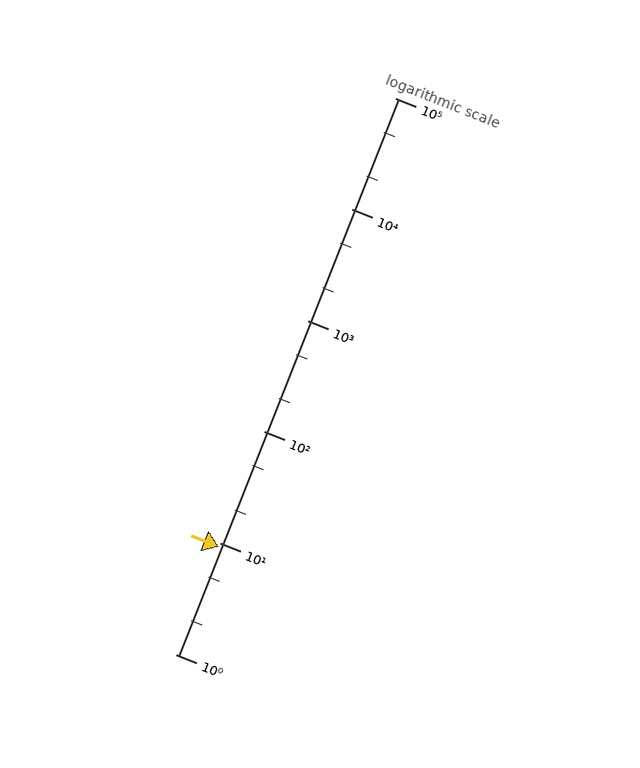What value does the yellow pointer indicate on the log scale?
The pointer indicates approximately 9.3.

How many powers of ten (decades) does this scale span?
The scale spans 5 decades, from 1 to 100000.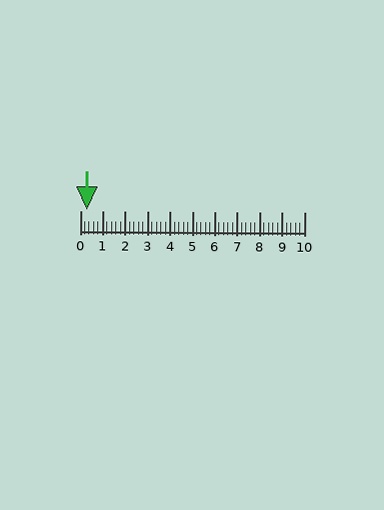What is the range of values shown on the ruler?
The ruler shows values from 0 to 10.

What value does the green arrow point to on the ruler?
The green arrow points to approximately 0.3.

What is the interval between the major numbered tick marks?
The major tick marks are spaced 1 units apart.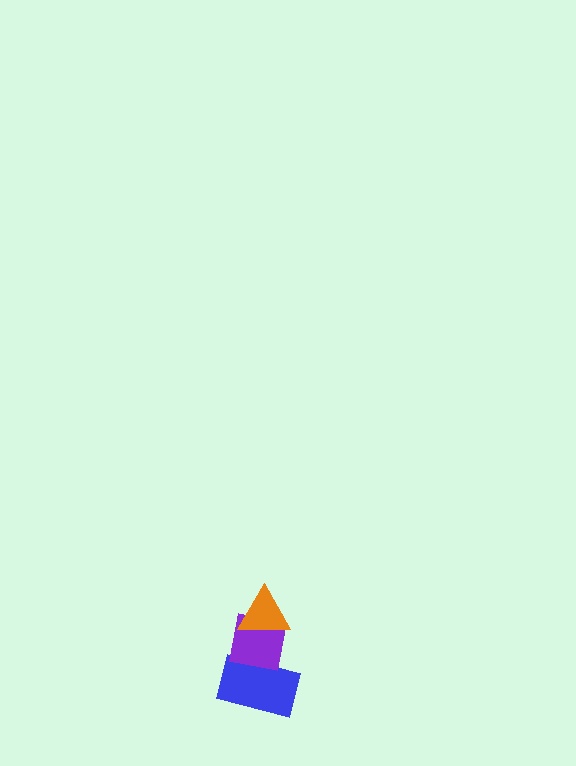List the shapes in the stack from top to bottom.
From top to bottom: the orange triangle, the purple square, the blue rectangle.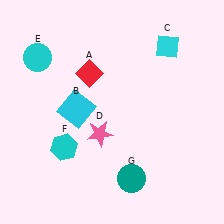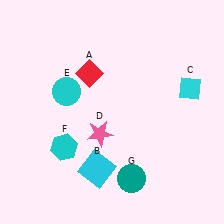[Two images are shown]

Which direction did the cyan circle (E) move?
The cyan circle (E) moved down.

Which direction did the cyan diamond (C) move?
The cyan diamond (C) moved down.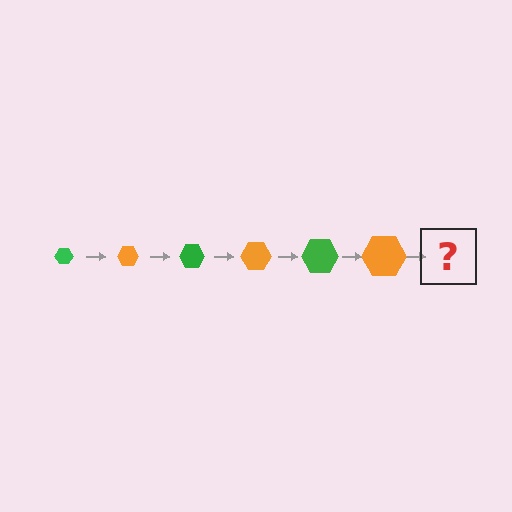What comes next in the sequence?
The next element should be a green hexagon, larger than the previous one.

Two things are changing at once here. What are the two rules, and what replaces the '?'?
The two rules are that the hexagon grows larger each step and the color cycles through green and orange. The '?' should be a green hexagon, larger than the previous one.